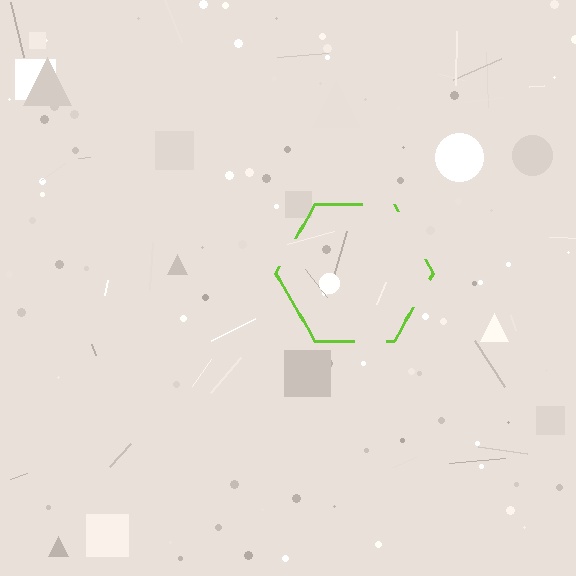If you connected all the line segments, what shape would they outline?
They would outline a hexagon.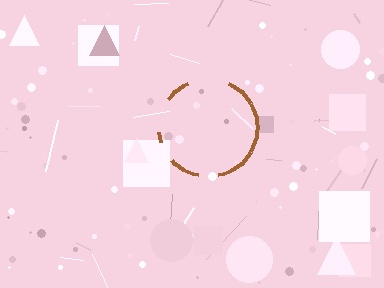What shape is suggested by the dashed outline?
The dashed outline suggests a circle.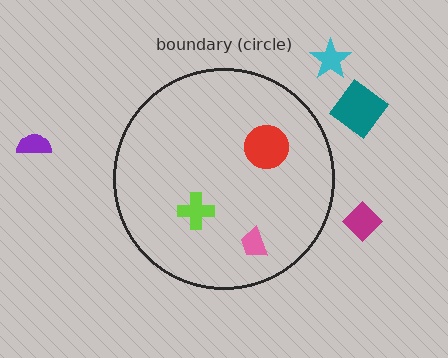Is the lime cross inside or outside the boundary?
Inside.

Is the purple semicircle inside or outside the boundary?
Outside.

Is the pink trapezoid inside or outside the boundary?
Inside.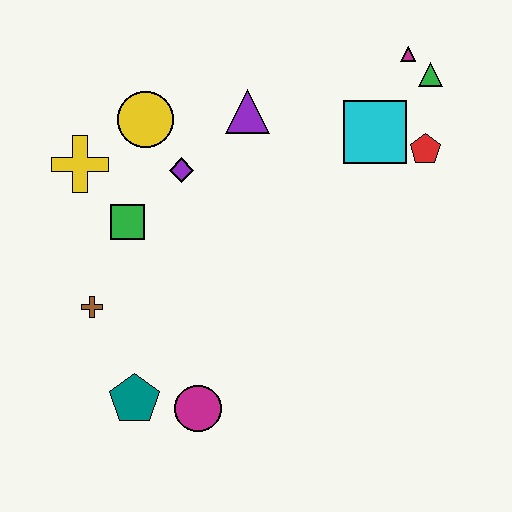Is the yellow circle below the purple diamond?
No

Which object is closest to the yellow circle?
The purple diamond is closest to the yellow circle.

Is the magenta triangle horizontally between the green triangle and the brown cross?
Yes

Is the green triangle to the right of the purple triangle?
Yes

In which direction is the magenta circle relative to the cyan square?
The magenta circle is below the cyan square.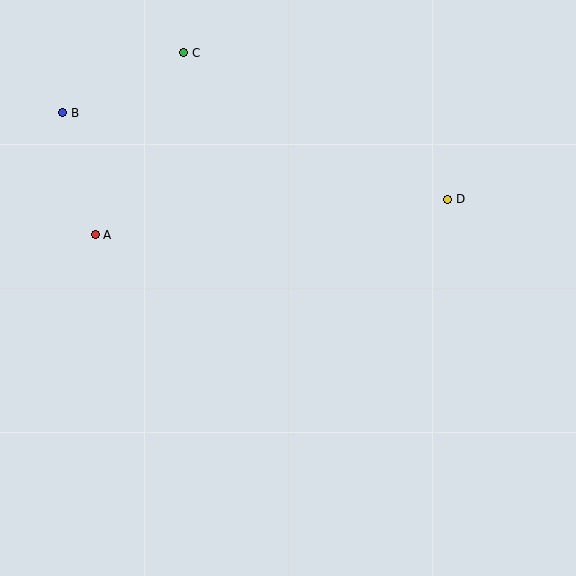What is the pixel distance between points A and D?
The distance between A and D is 354 pixels.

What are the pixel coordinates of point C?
Point C is at (184, 53).